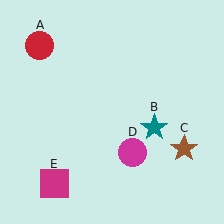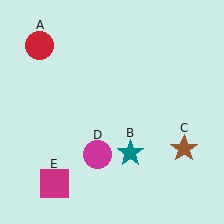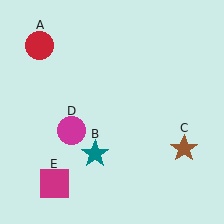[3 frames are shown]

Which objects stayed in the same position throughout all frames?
Red circle (object A) and brown star (object C) and magenta square (object E) remained stationary.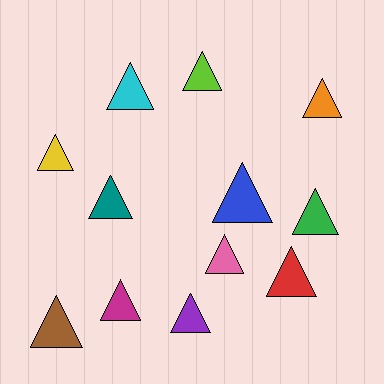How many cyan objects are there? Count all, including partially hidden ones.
There is 1 cyan object.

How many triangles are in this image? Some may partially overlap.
There are 12 triangles.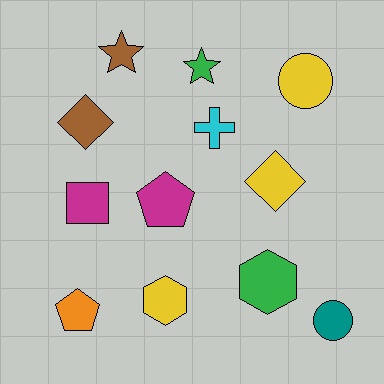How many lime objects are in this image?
There are no lime objects.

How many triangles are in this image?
There are no triangles.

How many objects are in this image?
There are 12 objects.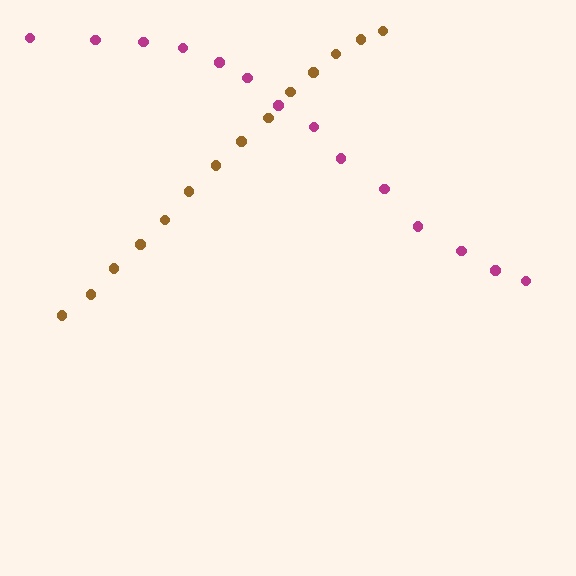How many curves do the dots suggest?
There are 2 distinct paths.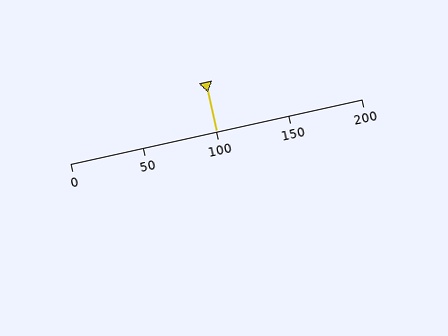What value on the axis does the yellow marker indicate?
The marker indicates approximately 100.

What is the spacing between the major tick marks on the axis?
The major ticks are spaced 50 apart.